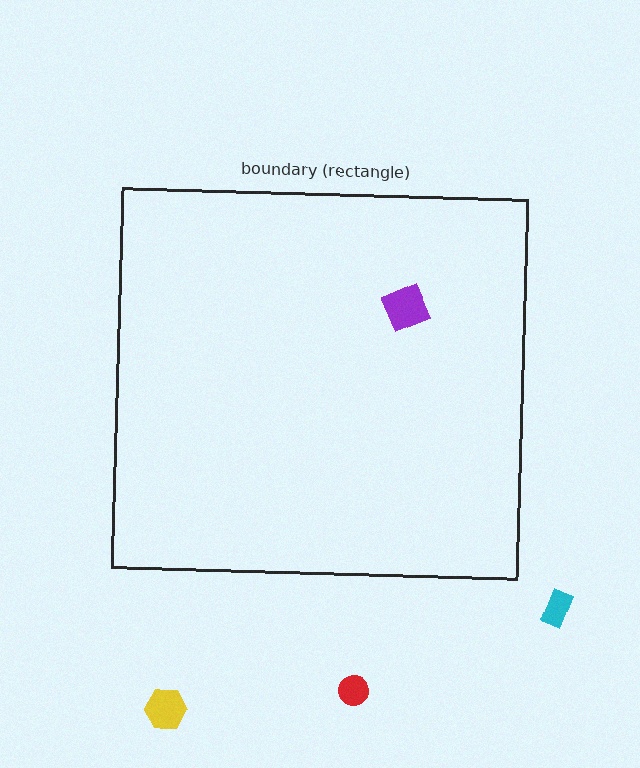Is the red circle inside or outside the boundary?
Outside.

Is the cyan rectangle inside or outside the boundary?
Outside.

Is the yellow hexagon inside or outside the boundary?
Outside.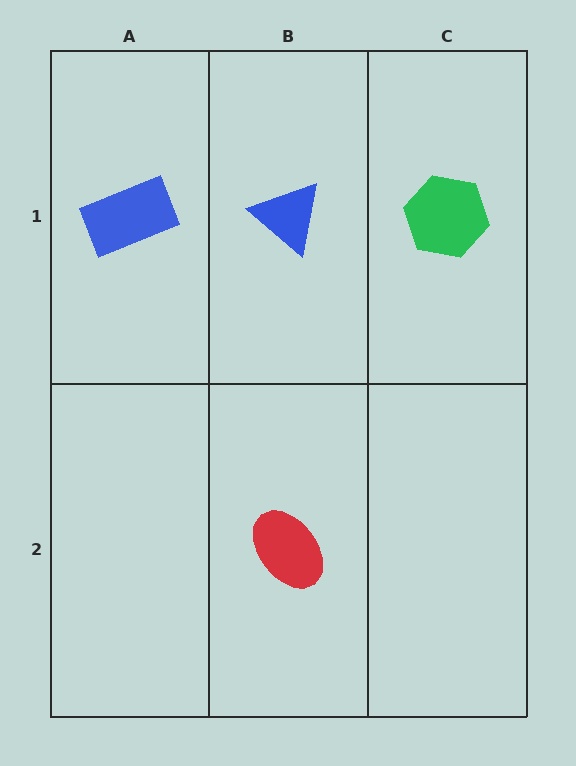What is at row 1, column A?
A blue rectangle.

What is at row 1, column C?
A green hexagon.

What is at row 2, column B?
A red ellipse.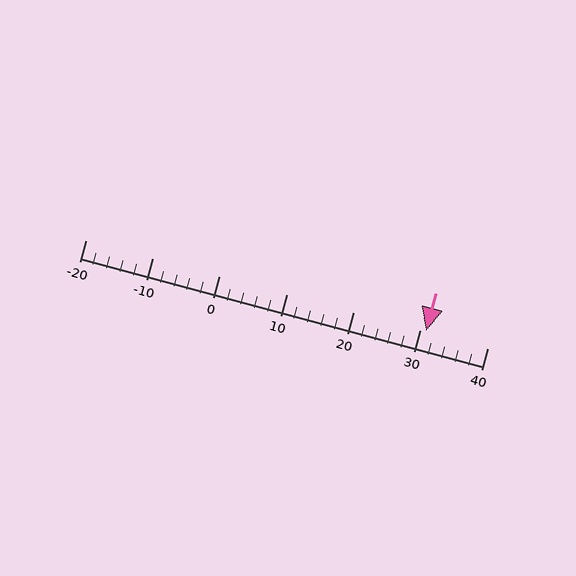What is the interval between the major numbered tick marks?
The major tick marks are spaced 10 units apart.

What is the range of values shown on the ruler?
The ruler shows values from -20 to 40.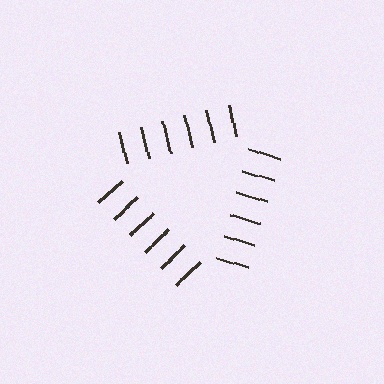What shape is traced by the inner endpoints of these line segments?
An illusory triangle — the line segments terminate on its edges but no continuous stroke is drawn.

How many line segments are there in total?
18 — 6 along each of the 3 edges.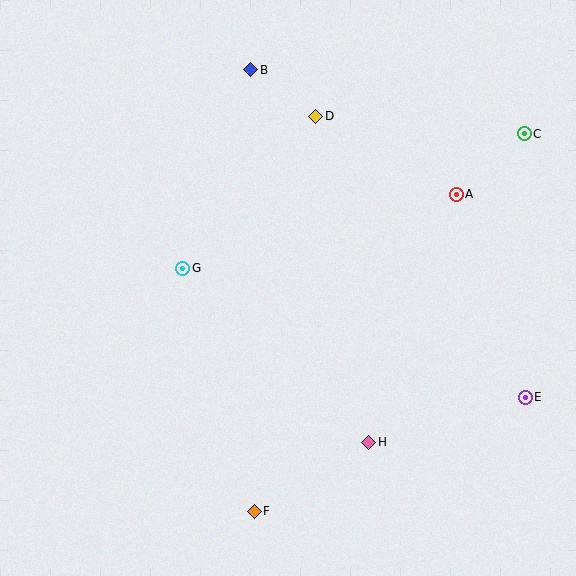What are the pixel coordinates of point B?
Point B is at (250, 70).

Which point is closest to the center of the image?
Point G at (183, 268) is closest to the center.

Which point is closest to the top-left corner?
Point B is closest to the top-left corner.